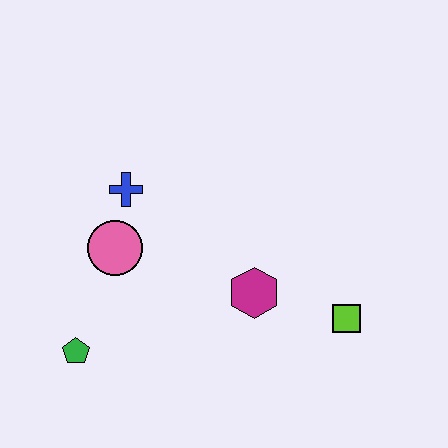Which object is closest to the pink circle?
The blue cross is closest to the pink circle.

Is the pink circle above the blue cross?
No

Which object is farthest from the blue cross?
The lime square is farthest from the blue cross.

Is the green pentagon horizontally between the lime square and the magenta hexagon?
No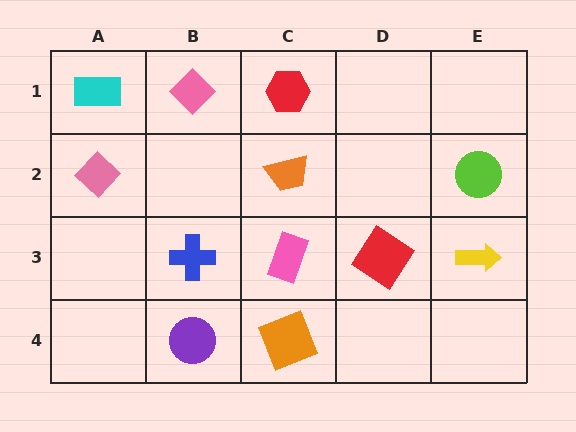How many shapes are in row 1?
3 shapes.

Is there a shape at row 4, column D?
No, that cell is empty.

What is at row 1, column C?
A red hexagon.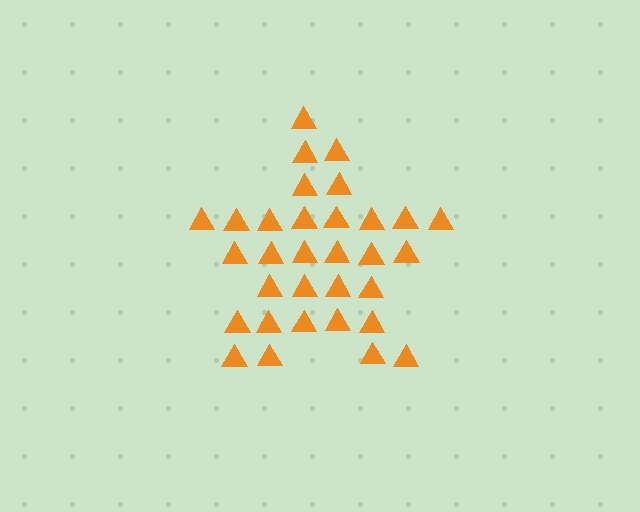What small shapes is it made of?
It is made of small triangles.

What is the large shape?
The large shape is a star.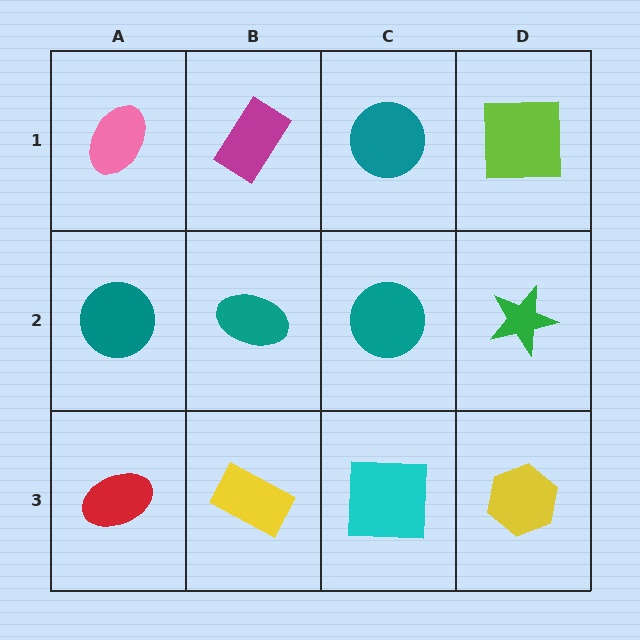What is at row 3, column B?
A yellow rectangle.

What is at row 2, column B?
A teal ellipse.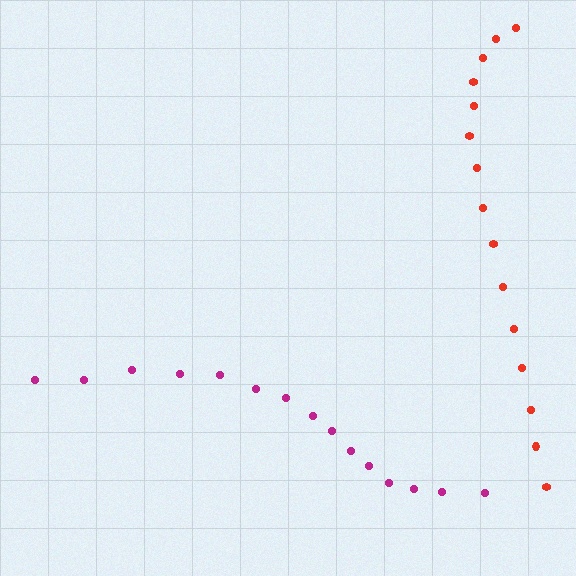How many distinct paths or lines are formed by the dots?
There are 2 distinct paths.